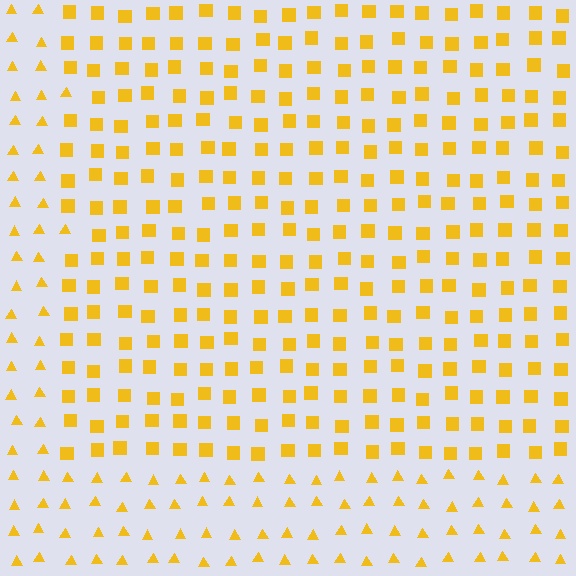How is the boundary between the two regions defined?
The boundary is defined by a change in element shape: squares inside vs. triangles outside. All elements share the same color and spacing.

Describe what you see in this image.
The image is filled with small yellow elements arranged in a uniform grid. A rectangle-shaped region contains squares, while the surrounding area contains triangles. The boundary is defined purely by the change in element shape.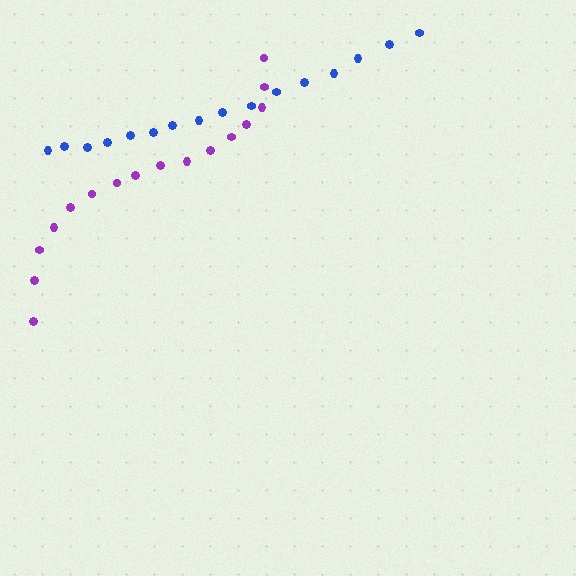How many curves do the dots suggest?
There are 2 distinct paths.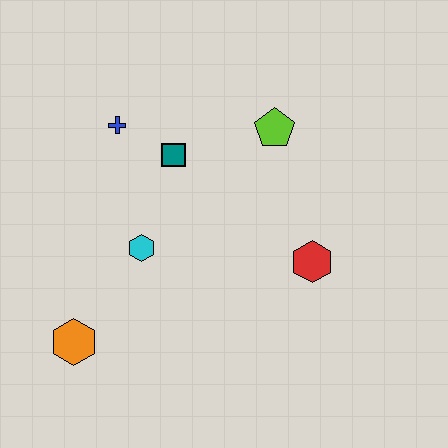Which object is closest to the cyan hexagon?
The teal square is closest to the cyan hexagon.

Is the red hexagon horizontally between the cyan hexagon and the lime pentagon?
No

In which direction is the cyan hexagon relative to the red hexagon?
The cyan hexagon is to the left of the red hexagon.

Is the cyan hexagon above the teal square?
No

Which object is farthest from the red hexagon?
The orange hexagon is farthest from the red hexagon.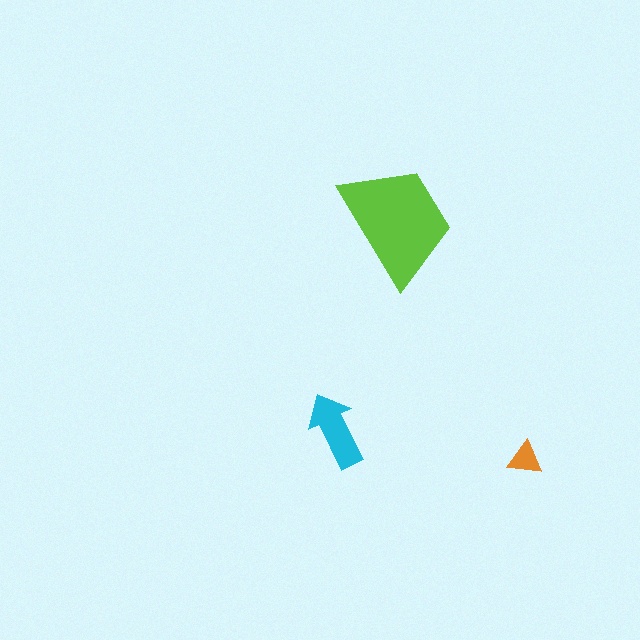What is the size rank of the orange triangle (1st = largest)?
3rd.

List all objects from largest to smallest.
The lime trapezoid, the cyan arrow, the orange triangle.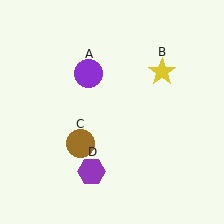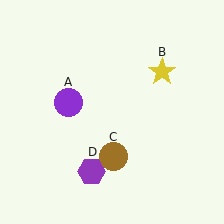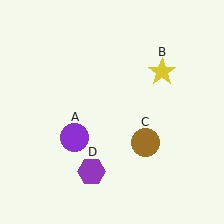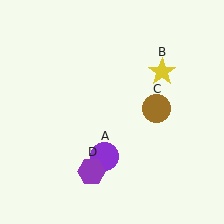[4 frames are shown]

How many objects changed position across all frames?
2 objects changed position: purple circle (object A), brown circle (object C).